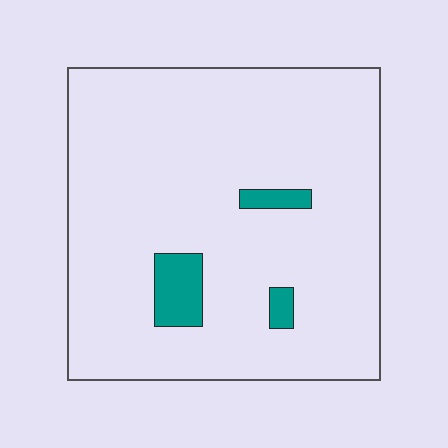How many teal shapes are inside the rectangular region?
3.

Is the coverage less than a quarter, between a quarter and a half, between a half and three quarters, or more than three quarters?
Less than a quarter.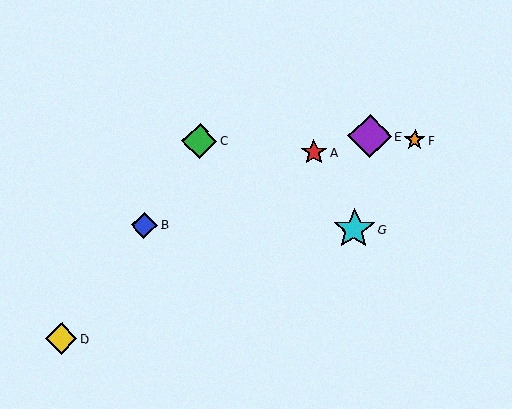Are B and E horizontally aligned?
No, B is at y≈225 and E is at y≈136.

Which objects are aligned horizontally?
Objects B, G are aligned horizontally.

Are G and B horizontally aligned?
Yes, both are at y≈229.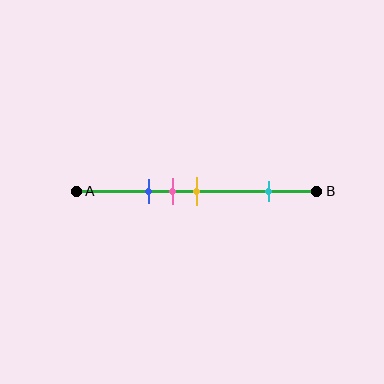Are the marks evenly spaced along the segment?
No, the marks are not evenly spaced.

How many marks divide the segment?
There are 4 marks dividing the segment.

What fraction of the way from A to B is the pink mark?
The pink mark is approximately 40% (0.4) of the way from A to B.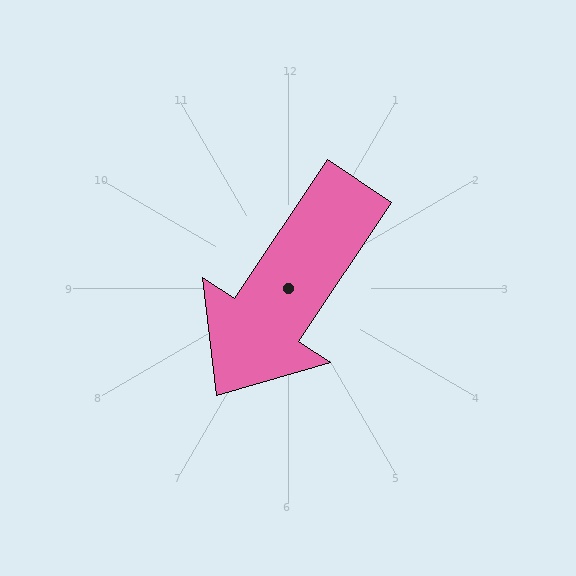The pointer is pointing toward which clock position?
Roughly 7 o'clock.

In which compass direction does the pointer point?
Southwest.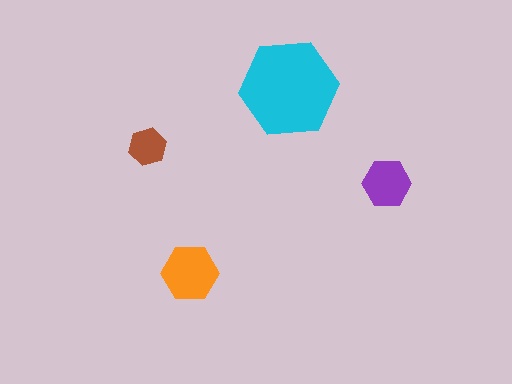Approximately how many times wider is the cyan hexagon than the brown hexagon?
About 2.5 times wider.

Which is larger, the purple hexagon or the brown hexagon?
The purple one.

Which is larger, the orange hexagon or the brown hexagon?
The orange one.